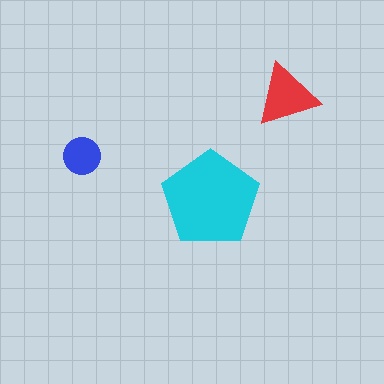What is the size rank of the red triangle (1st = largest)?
2nd.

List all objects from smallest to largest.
The blue circle, the red triangle, the cyan pentagon.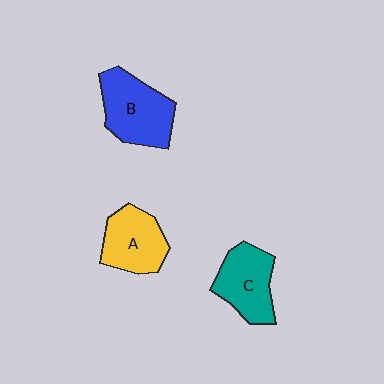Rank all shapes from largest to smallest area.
From largest to smallest: B (blue), C (teal), A (yellow).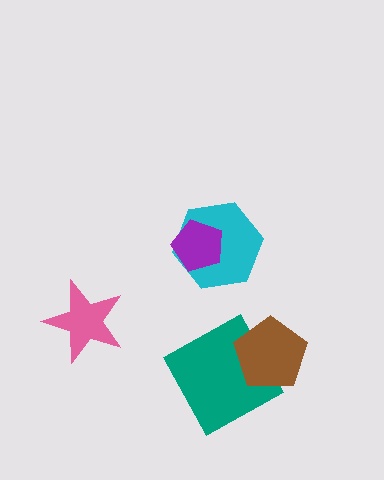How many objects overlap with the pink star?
0 objects overlap with the pink star.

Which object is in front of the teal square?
The brown pentagon is in front of the teal square.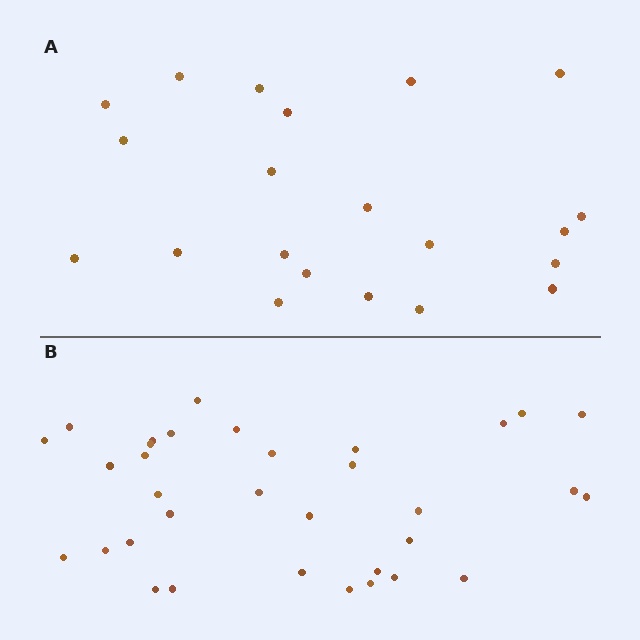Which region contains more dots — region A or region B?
Region B (the bottom region) has more dots.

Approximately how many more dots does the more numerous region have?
Region B has approximately 15 more dots than region A.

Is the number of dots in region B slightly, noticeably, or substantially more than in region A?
Region B has substantially more. The ratio is roughly 1.6 to 1.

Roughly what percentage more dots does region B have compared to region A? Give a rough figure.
About 60% more.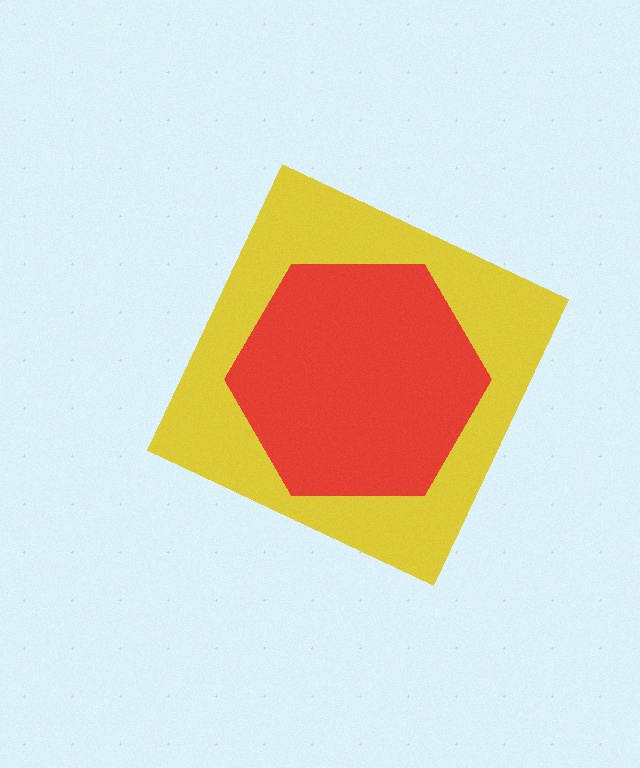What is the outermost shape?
The yellow diamond.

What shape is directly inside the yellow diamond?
The red hexagon.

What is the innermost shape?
The red hexagon.